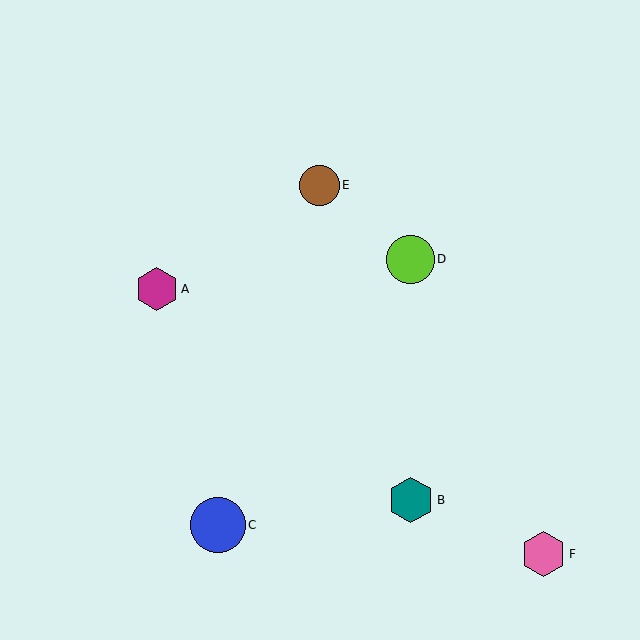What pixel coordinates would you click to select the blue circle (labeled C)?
Click at (218, 525) to select the blue circle C.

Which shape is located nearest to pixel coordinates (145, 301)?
The magenta hexagon (labeled A) at (157, 289) is nearest to that location.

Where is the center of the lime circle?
The center of the lime circle is at (410, 259).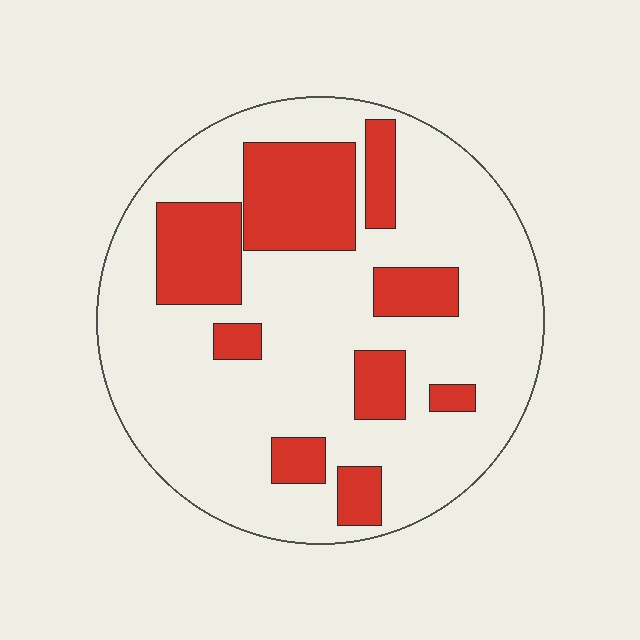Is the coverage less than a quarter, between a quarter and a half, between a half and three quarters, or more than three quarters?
Between a quarter and a half.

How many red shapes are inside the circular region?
9.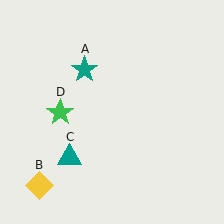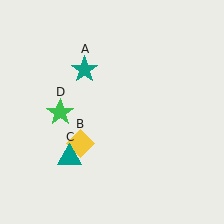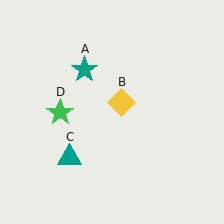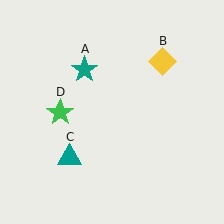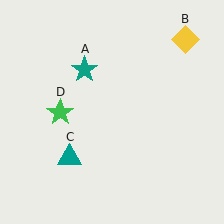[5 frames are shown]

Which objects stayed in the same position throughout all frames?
Teal star (object A) and teal triangle (object C) and green star (object D) remained stationary.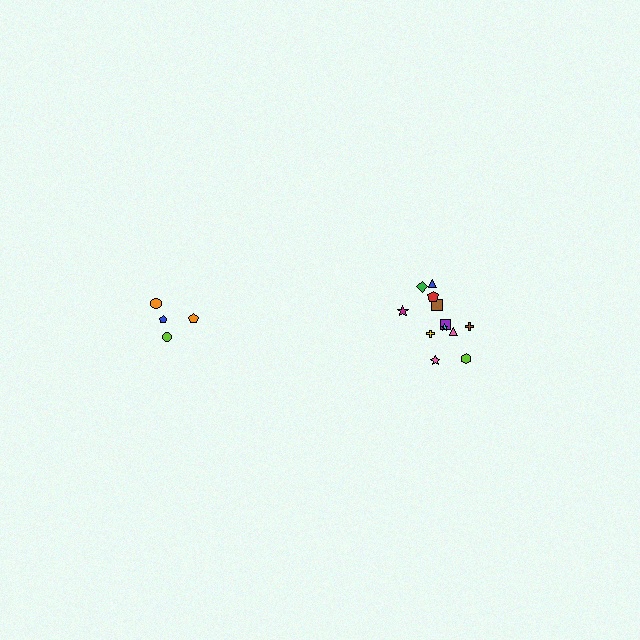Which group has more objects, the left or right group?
The right group.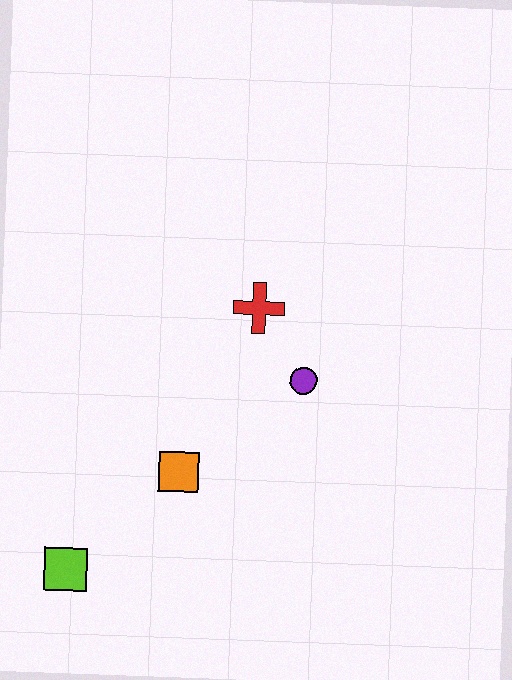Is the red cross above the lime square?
Yes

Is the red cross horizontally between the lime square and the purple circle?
Yes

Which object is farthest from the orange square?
The red cross is farthest from the orange square.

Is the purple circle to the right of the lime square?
Yes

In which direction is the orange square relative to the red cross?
The orange square is below the red cross.